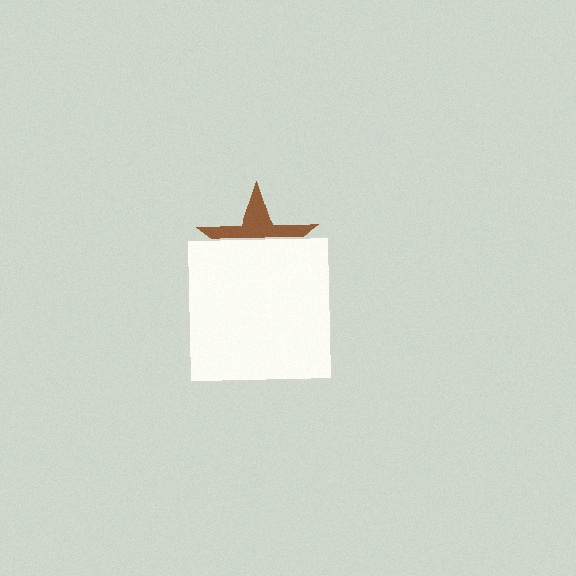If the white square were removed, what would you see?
You would see the complete brown star.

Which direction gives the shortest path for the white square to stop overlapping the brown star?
Moving down gives the shortest separation.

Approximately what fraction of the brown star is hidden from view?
Roughly 59% of the brown star is hidden behind the white square.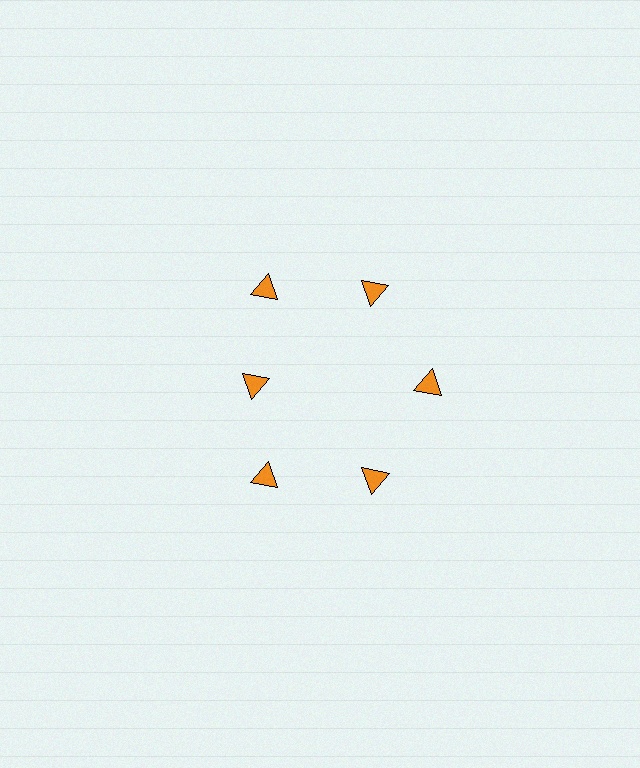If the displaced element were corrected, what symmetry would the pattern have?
It would have 6-fold rotational symmetry — the pattern would map onto itself every 60 degrees.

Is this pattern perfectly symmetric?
No. The 6 orange triangles are arranged in a ring, but one element near the 9 o'clock position is pulled inward toward the center, breaking the 6-fold rotational symmetry.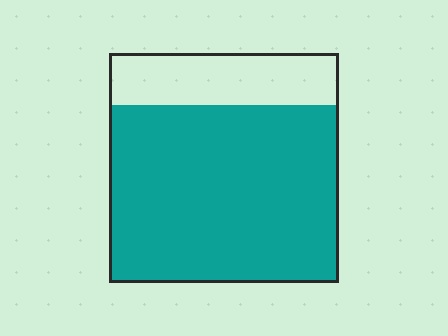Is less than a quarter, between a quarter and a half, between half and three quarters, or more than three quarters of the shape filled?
More than three quarters.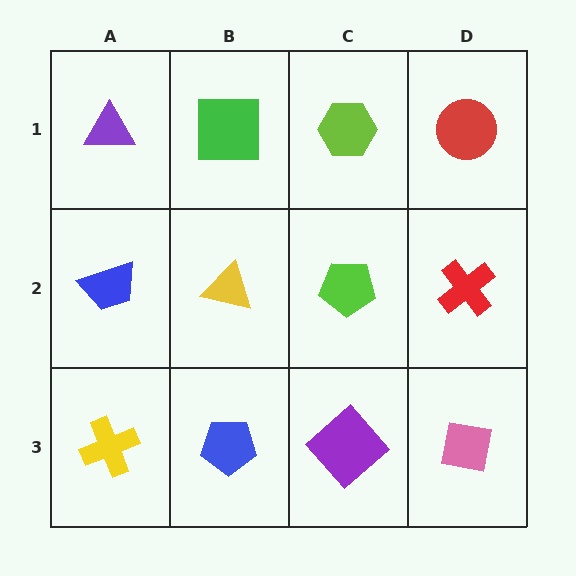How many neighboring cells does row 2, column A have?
3.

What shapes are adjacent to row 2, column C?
A lime hexagon (row 1, column C), a purple diamond (row 3, column C), a yellow triangle (row 2, column B), a red cross (row 2, column D).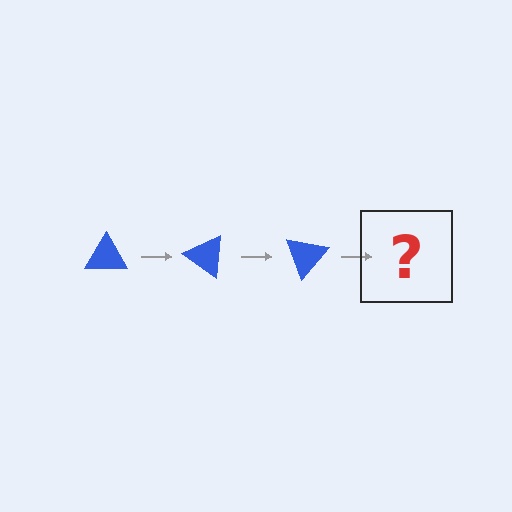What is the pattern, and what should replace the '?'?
The pattern is that the triangle rotates 35 degrees each step. The '?' should be a blue triangle rotated 105 degrees.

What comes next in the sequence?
The next element should be a blue triangle rotated 105 degrees.